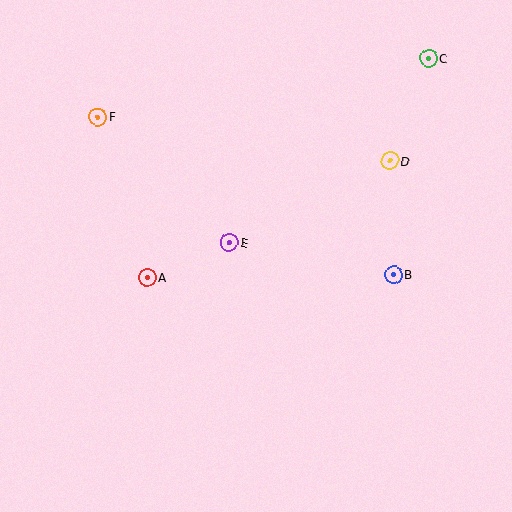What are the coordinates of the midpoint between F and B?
The midpoint between F and B is at (246, 196).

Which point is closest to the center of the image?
Point E at (229, 242) is closest to the center.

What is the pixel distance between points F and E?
The distance between F and E is 181 pixels.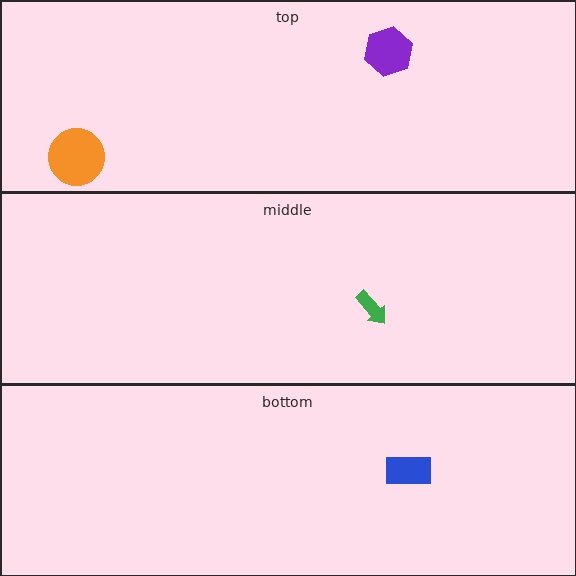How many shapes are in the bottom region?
1.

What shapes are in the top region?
The purple hexagon, the orange circle.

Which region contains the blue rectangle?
The bottom region.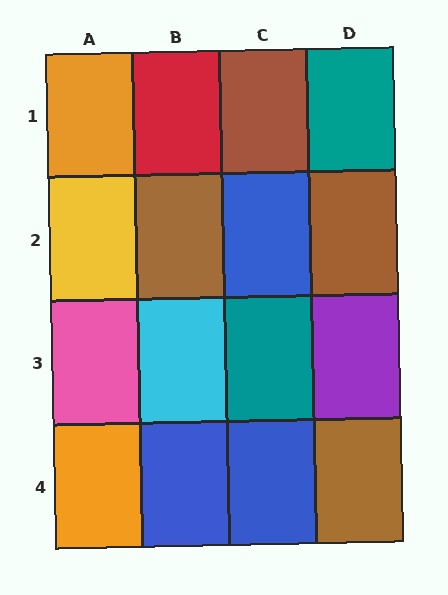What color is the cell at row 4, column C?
Blue.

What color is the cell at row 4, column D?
Brown.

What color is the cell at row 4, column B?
Blue.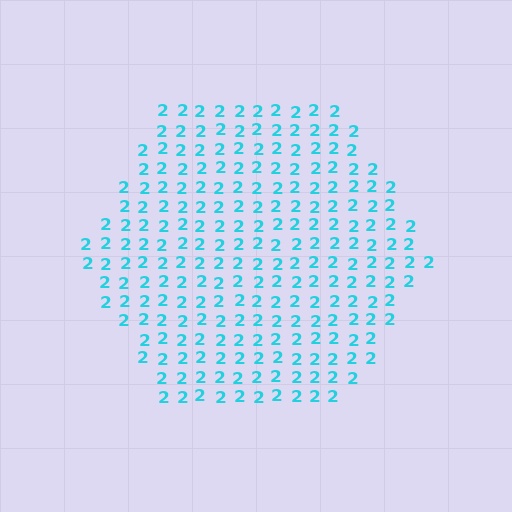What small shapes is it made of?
It is made of small digit 2's.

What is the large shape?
The large shape is a hexagon.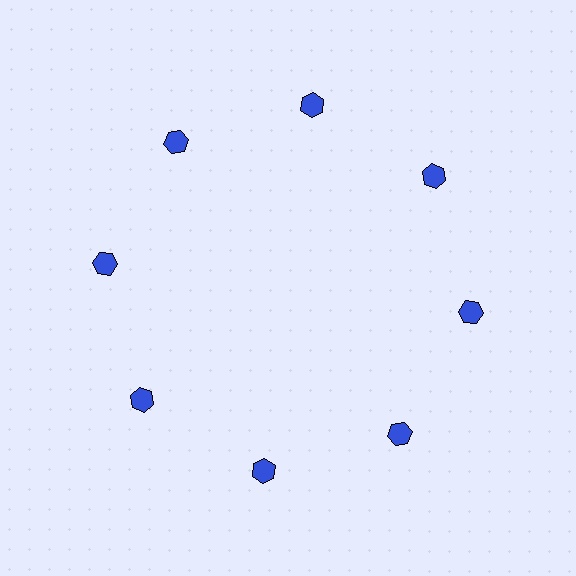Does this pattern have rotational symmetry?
Yes, this pattern has 8-fold rotational symmetry. It looks the same after rotating 45 degrees around the center.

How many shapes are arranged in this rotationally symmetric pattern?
There are 8 shapes, arranged in 8 groups of 1.